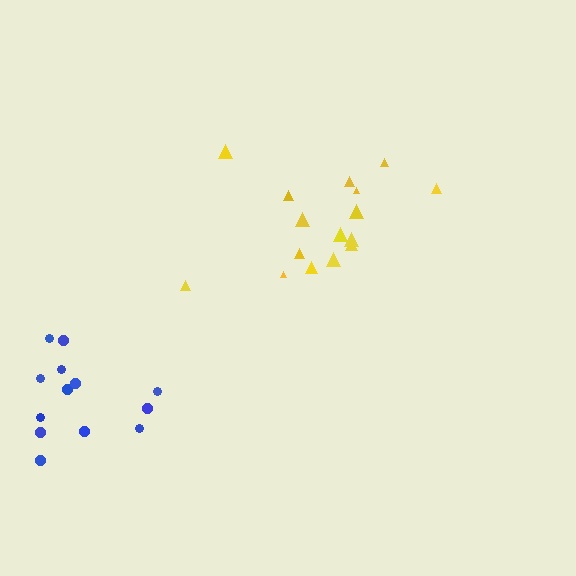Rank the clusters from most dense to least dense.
blue, yellow.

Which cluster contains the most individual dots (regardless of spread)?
Yellow (16).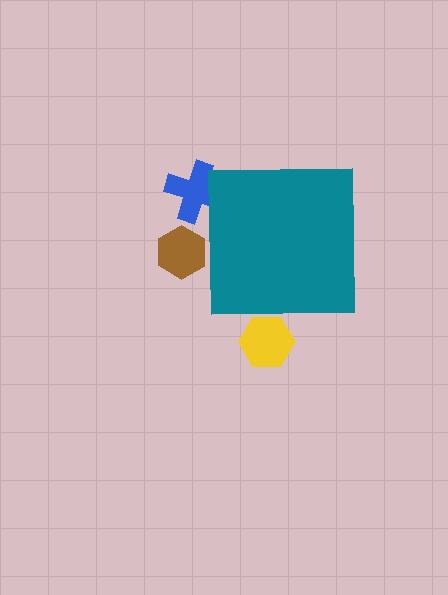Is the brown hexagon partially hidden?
Yes, the brown hexagon is partially hidden behind the teal square.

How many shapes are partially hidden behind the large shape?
3 shapes are partially hidden.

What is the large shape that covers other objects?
A teal square.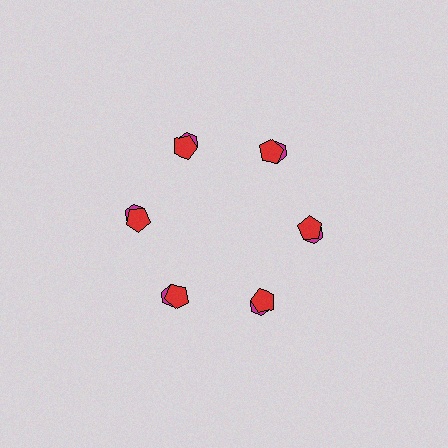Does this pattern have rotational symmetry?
Yes, this pattern has 6-fold rotational symmetry. It looks the same after rotating 60 degrees around the center.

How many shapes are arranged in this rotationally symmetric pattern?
There are 12 shapes, arranged in 6 groups of 2.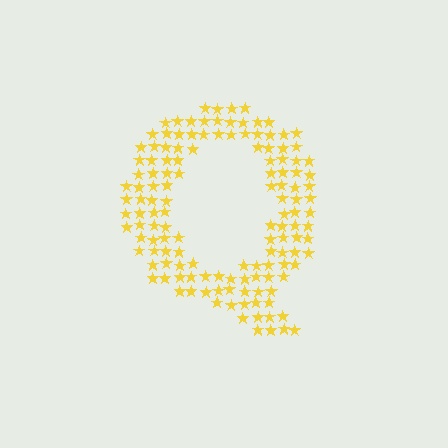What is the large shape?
The large shape is the letter Q.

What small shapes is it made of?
It is made of small stars.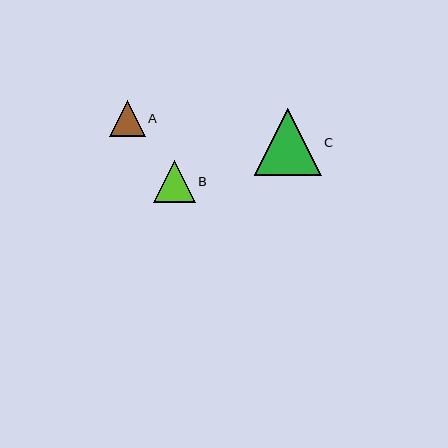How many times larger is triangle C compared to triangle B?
Triangle C is approximately 1.6 times the size of triangle B.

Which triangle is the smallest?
Triangle A is the smallest with a size of approximately 36 pixels.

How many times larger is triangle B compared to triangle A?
Triangle B is approximately 1.2 times the size of triangle A.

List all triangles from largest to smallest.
From largest to smallest: C, B, A.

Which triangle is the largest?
Triangle C is the largest with a size of approximately 67 pixels.